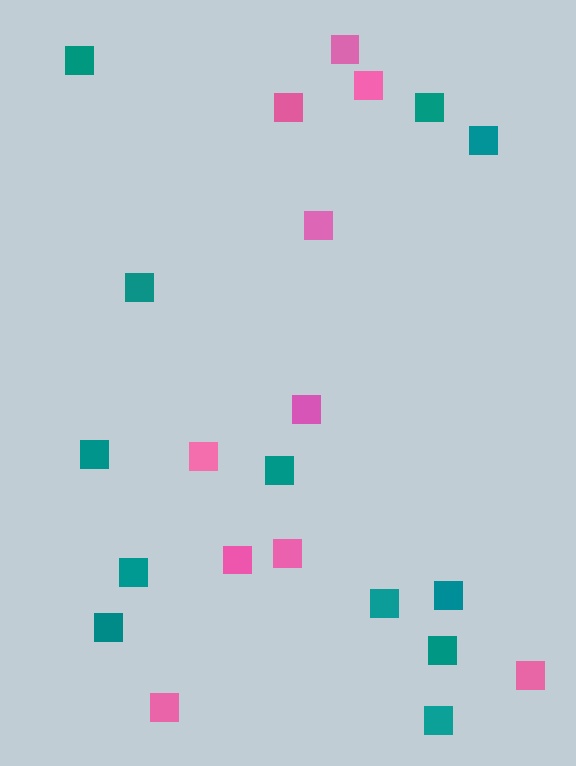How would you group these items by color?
There are 2 groups: one group of teal squares (12) and one group of pink squares (10).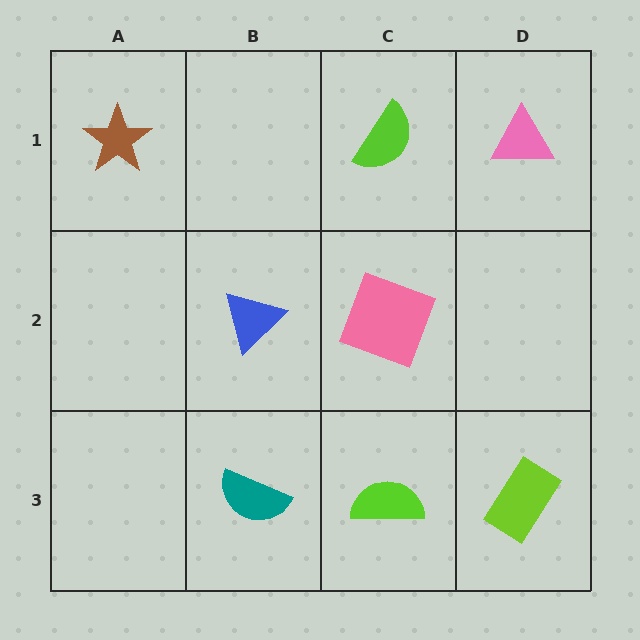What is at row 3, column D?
A lime rectangle.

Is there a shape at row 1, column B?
No, that cell is empty.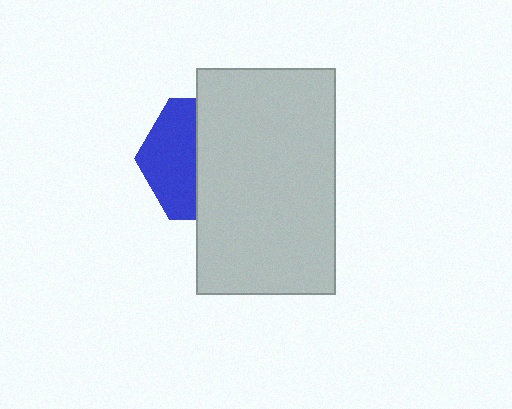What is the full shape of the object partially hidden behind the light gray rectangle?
The partially hidden object is a blue hexagon.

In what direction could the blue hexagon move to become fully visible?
The blue hexagon could move left. That would shift it out from behind the light gray rectangle entirely.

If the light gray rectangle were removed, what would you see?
You would see the complete blue hexagon.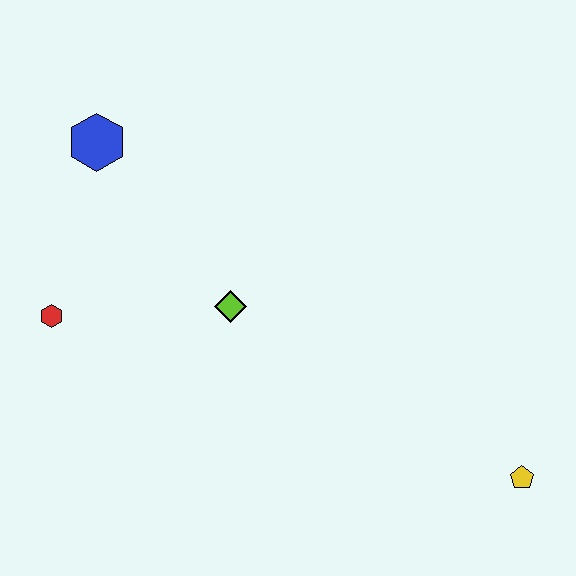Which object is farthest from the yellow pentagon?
The blue hexagon is farthest from the yellow pentagon.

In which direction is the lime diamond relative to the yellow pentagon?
The lime diamond is to the left of the yellow pentagon.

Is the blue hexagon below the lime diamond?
No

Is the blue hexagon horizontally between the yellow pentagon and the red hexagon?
Yes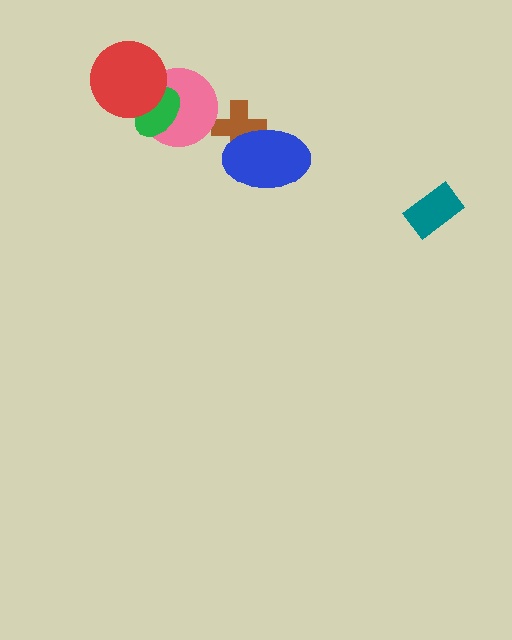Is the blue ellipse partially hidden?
No, no other shape covers it.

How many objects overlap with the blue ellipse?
1 object overlaps with the blue ellipse.